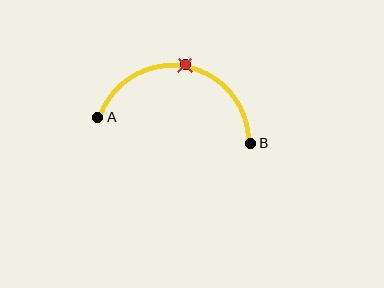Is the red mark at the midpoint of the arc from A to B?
Yes. The red mark lies on the arc at equal arc-length from both A and B — it is the arc midpoint.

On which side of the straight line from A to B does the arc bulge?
The arc bulges above the straight line connecting A and B.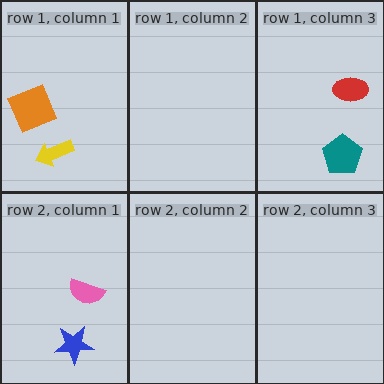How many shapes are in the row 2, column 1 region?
2.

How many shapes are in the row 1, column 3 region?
2.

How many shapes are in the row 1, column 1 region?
2.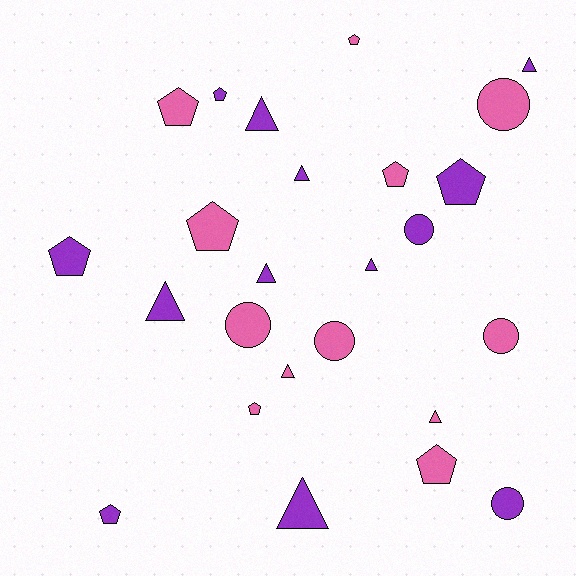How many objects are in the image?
There are 25 objects.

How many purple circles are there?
There are 2 purple circles.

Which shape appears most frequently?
Pentagon, with 10 objects.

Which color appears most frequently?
Purple, with 13 objects.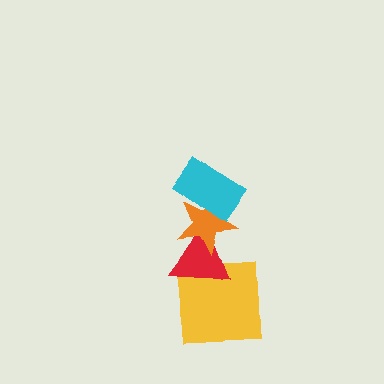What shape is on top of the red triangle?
The orange star is on top of the red triangle.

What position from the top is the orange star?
The orange star is 2nd from the top.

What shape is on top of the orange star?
The cyan rectangle is on top of the orange star.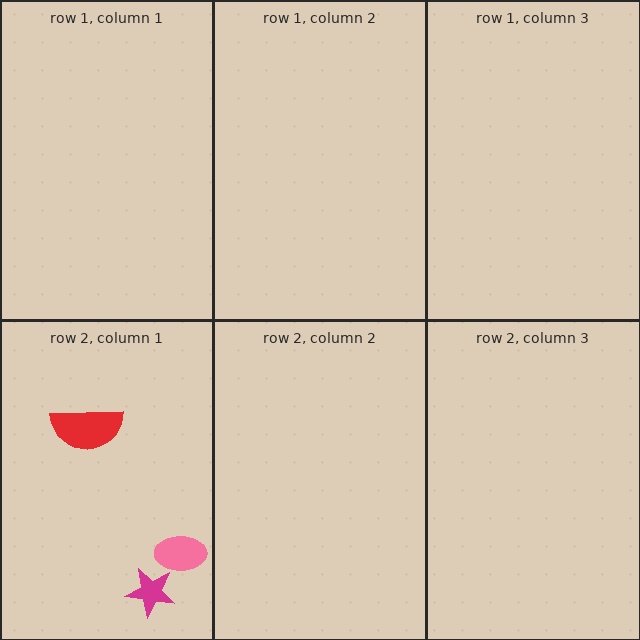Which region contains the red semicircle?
The row 2, column 1 region.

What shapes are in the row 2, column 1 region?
The red semicircle, the pink ellipse, the magenta star.